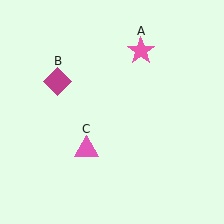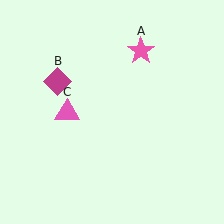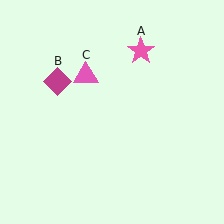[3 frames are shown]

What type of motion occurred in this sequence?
The pink triangle (object C) rotated clockwise around the center of the scene.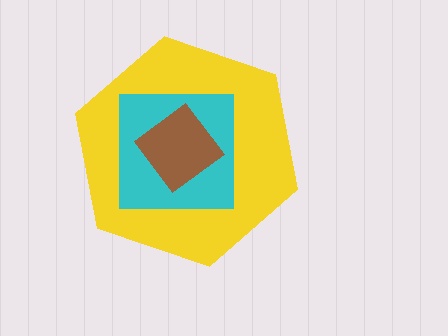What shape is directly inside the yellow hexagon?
The cyan square.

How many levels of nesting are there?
3.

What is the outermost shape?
The yellow hexagon.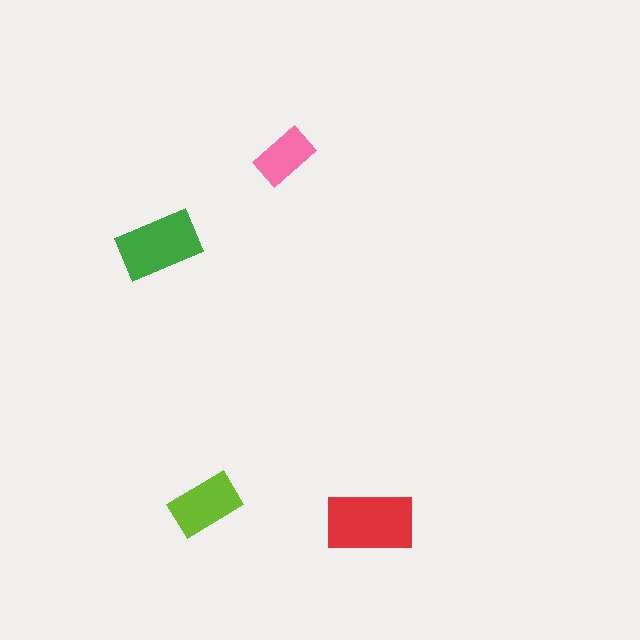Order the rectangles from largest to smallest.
the red one, the green one, the lime one, the pink one.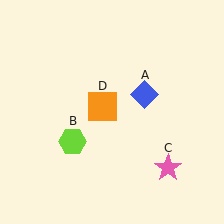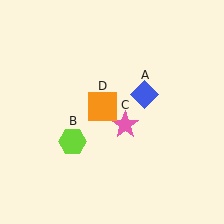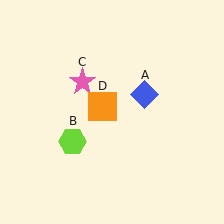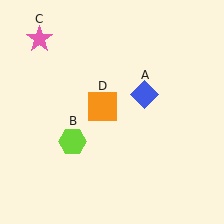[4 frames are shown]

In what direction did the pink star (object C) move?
The pink star (object C) moved up and to the left.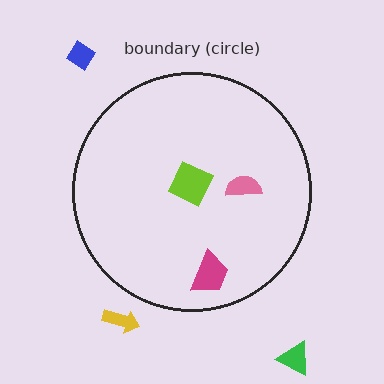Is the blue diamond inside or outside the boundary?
Outside.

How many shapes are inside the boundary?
3 inside, 3 outside.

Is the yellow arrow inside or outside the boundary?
Outside.